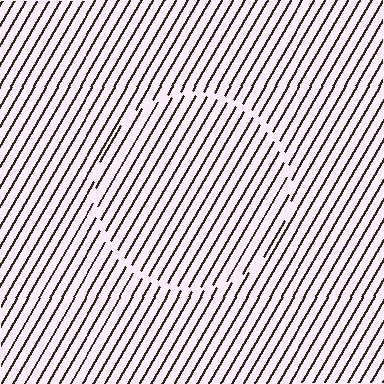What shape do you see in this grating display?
An illusory circle. The interior of the shape contains the same grating, shifted by half a period — the contour is defined by the phase discontinuity where line-ends from the inner and outer gratings abut.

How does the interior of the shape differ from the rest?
The interior of the shape contains the same grating, shifted by half a period — the contour is defined by the phase discontinuity where line-ends from the inner and outer gratings abut.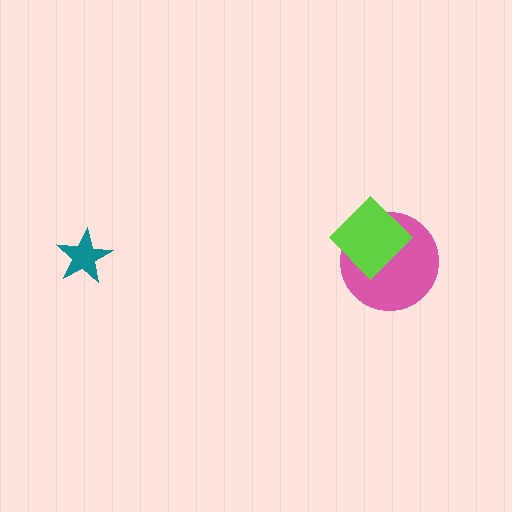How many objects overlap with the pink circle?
1 object overlaps with the pink circle.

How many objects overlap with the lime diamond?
1 object overlaps with the lime diamond.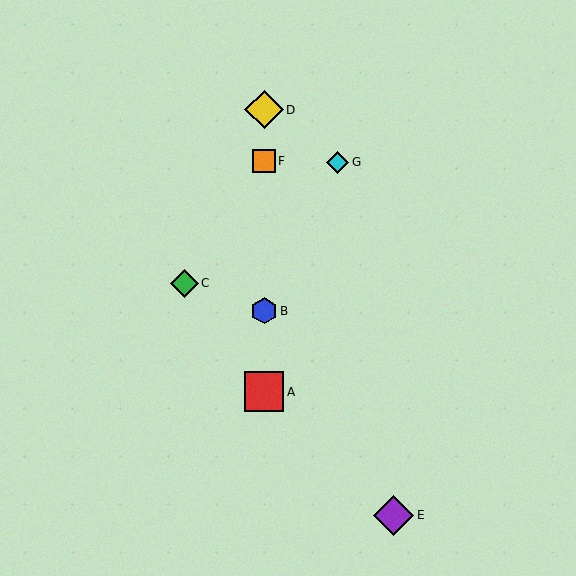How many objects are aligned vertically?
4 objects (A, B, D, F) are aligned vertically.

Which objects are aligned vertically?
Objects A, B, D, F are aligned vertically.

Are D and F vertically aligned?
Yes, both are at x≈264.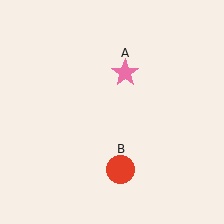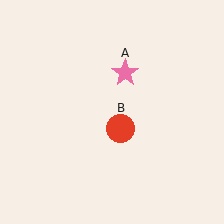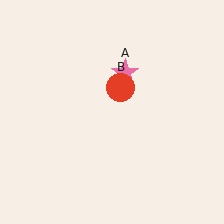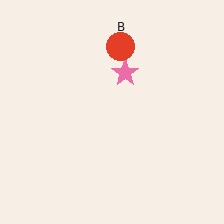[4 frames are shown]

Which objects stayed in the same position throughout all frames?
Pink star (object A) remained stationary.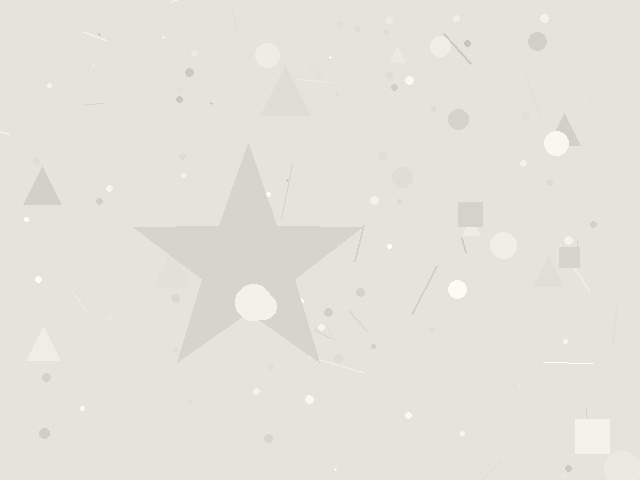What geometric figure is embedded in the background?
A star is embedded in the background.